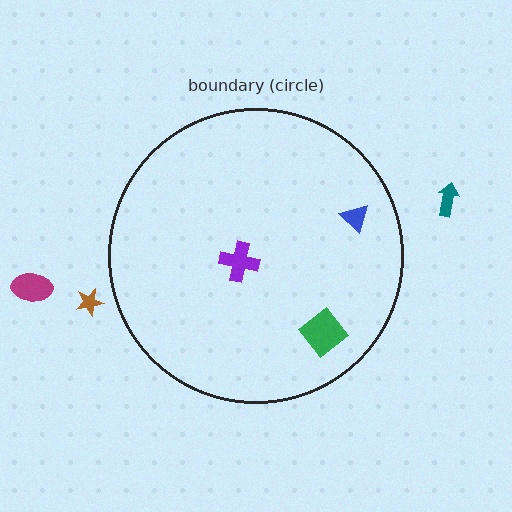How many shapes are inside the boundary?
3 inside, 3 outside.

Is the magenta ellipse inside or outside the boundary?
Outside.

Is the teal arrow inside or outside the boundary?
Outside.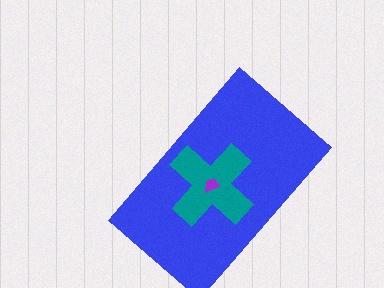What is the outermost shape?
The blue rectangle.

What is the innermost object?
The purple trapezoid.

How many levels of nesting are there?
3.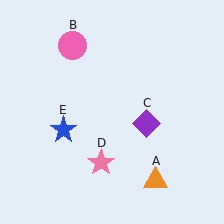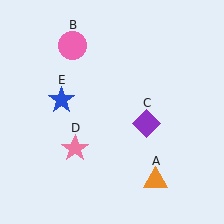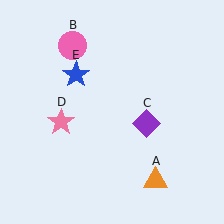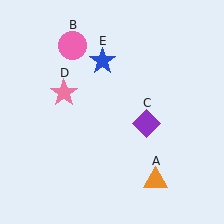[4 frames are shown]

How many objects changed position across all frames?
2 objects changed position: pink star (object D), blue star (object E).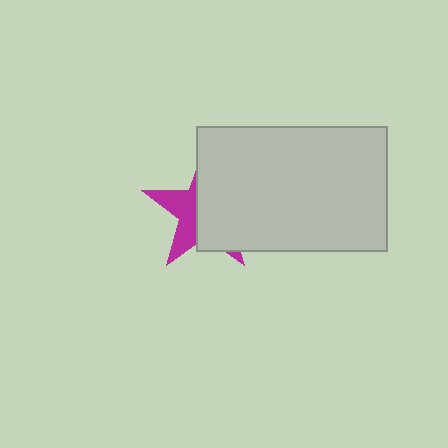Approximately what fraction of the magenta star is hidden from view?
Roughly 63% of the magenta star is hidden behind the light gray rectangle.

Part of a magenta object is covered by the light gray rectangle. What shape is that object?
It is a star.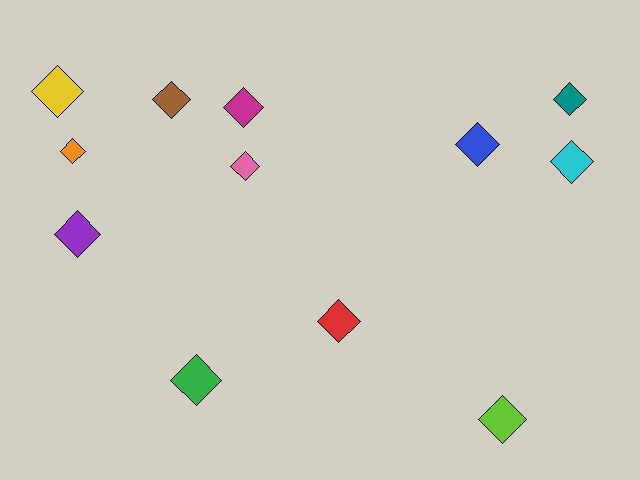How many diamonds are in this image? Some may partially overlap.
There are 12 diamonds.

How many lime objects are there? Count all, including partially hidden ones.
There is 1 lime object.